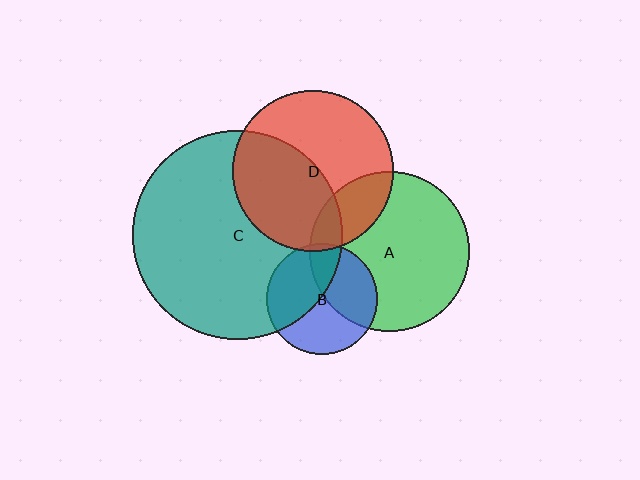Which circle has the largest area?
Circle C (teal).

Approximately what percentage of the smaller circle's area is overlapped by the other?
Approximately 20%.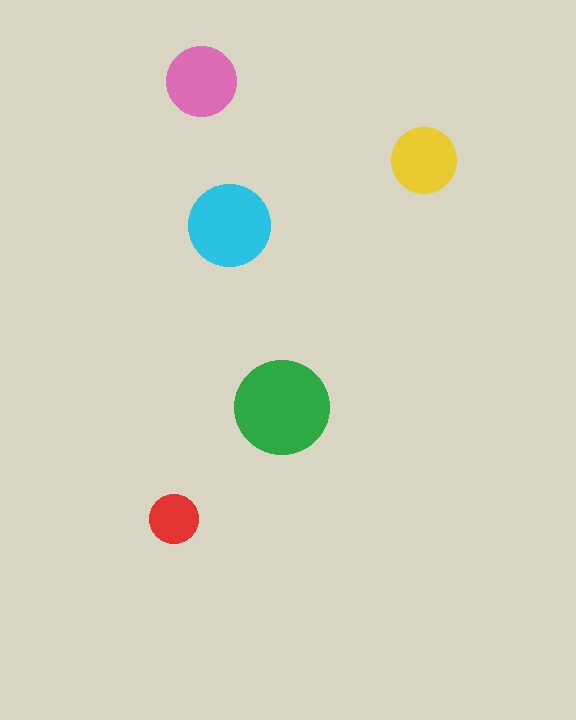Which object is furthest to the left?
The red circle is leftmost.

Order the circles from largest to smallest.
the green one, the cyan one, the pink one, the yellow one, the red one.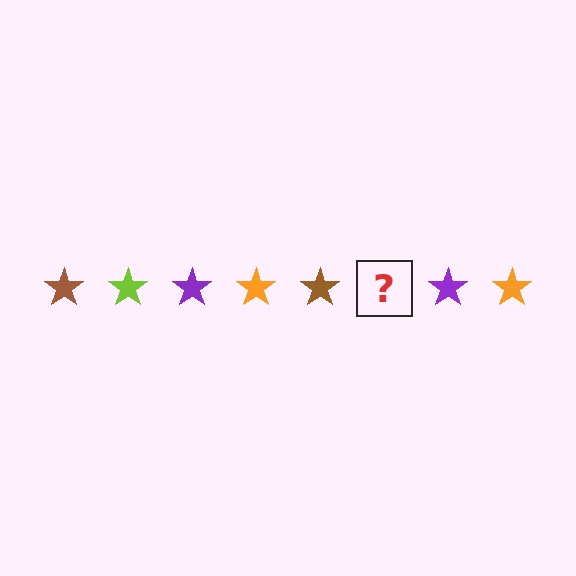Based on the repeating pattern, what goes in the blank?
The blank should be a lime star.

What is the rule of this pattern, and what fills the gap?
The rule is that the pattern cycles through brown, lime, purple, orange stars. The gap should be filled with a lime star.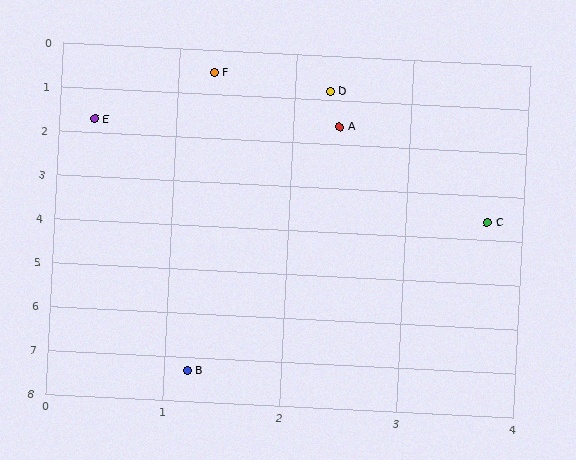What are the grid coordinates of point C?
Point C is at approximately (3.7, 3.6).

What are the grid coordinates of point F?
Point F is at approximately (1.3, 0.5).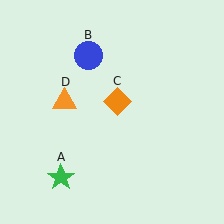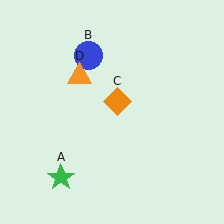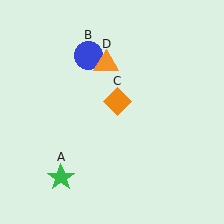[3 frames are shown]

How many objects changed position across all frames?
1 object changed position: orange triangle (object D).